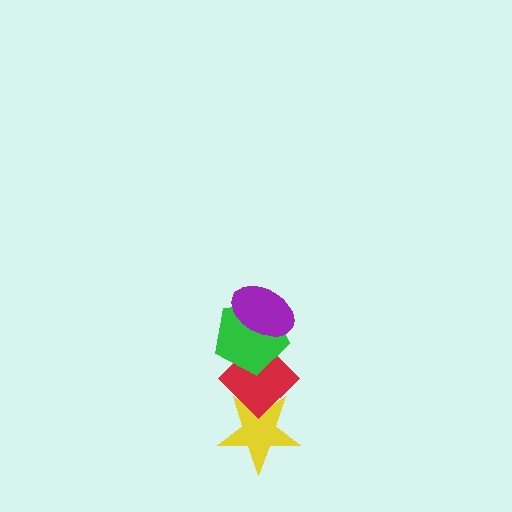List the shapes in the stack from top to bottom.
From top to bottom: the purple ellipse, the green pentagon, the red diamond, the yellow star.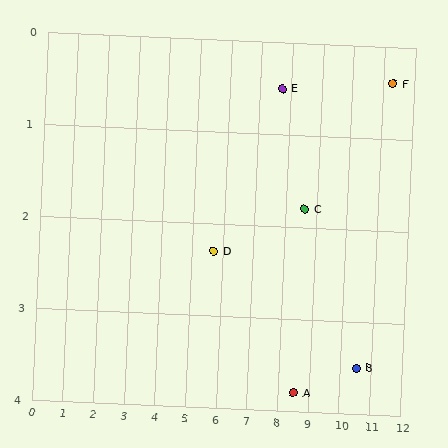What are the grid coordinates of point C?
Point C is at approximately (8.6, 1.8).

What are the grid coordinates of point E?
Point E is at approximately (7.7, 0.5).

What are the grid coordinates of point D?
Point D is at approximately (5.7, 2.3).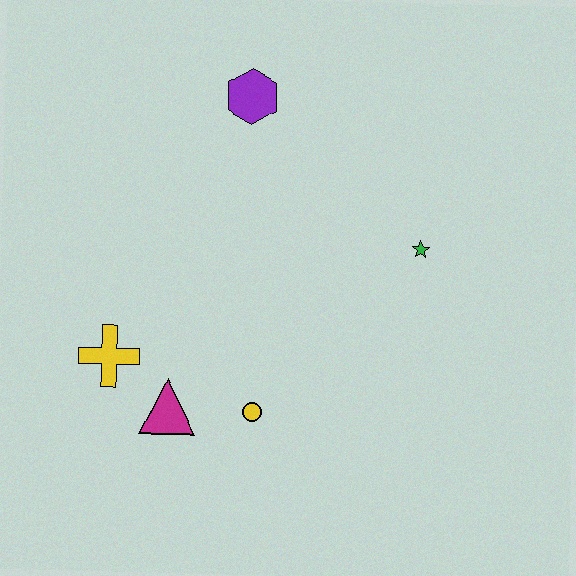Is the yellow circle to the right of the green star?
No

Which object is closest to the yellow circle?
The magenta triangle is closest to the yellow circle.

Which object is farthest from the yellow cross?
The green star is farthest from the yellow cross.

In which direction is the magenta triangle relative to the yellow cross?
The magenta triangle is to the right of the yellow cross.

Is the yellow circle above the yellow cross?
No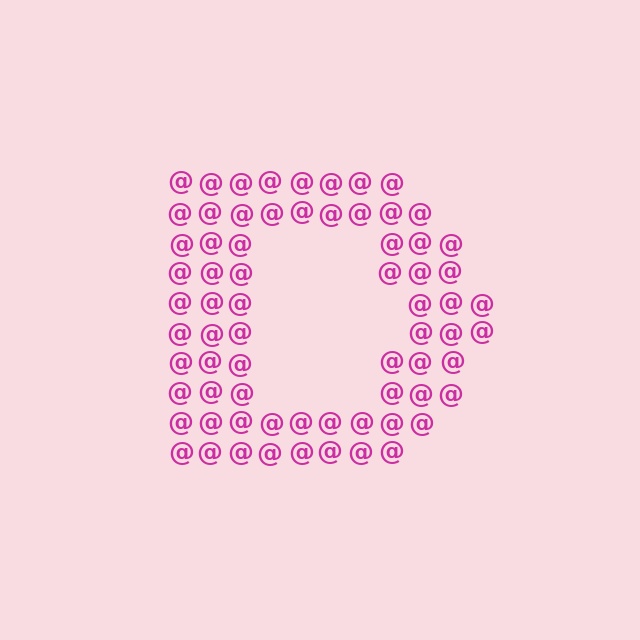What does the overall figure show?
The overall figure shows the letter D.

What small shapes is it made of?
It is made of small at signs.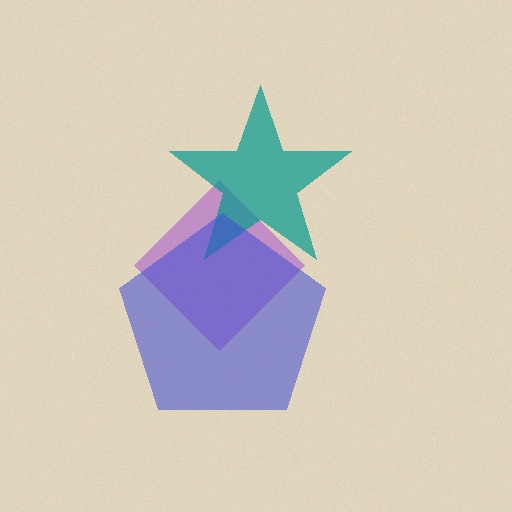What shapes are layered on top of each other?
The layered shapes are: a purple diamond, a teal star, a blue pentagon.